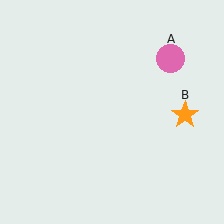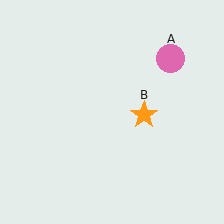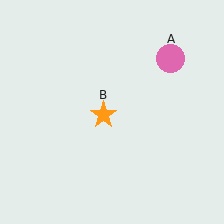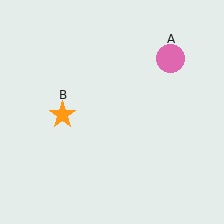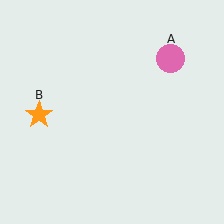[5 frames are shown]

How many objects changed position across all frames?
1 object changed position: orange star (object B).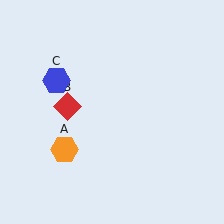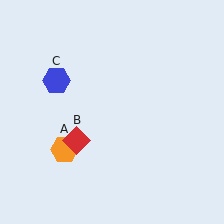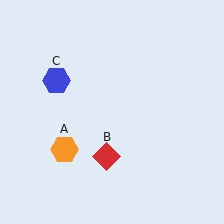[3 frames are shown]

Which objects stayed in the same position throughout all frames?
Orange hexagon (object A) and blue hexagon (object C) remained stationary.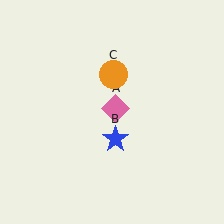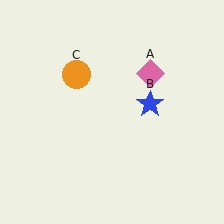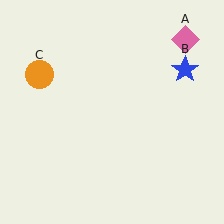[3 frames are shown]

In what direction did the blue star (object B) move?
The blue star (object B) moved up and to the right.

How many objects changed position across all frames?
3 objects changed position: pink diamond (object A), blue star (object B), orange circle (object C).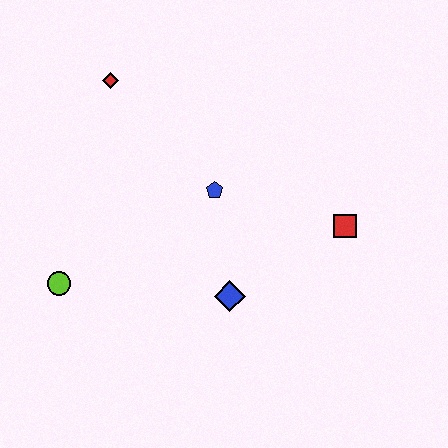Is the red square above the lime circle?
Yes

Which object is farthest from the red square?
The lime circle is farthest from the red square.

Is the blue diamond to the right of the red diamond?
Yes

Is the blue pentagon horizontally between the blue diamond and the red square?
No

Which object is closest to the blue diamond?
The blue pentagon is closest to the blue diamond.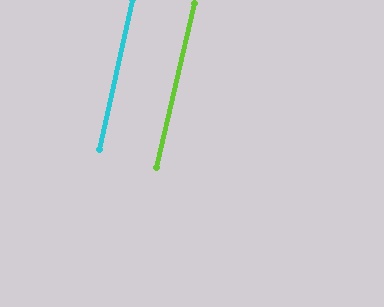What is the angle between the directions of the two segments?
Approximately 1 degree.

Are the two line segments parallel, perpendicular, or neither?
Parallel — their directions differ by only 0.7°.